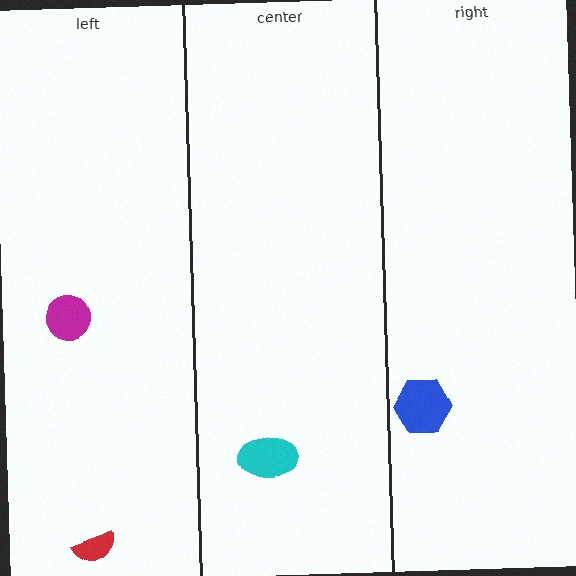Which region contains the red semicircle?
The left region.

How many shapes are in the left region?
2.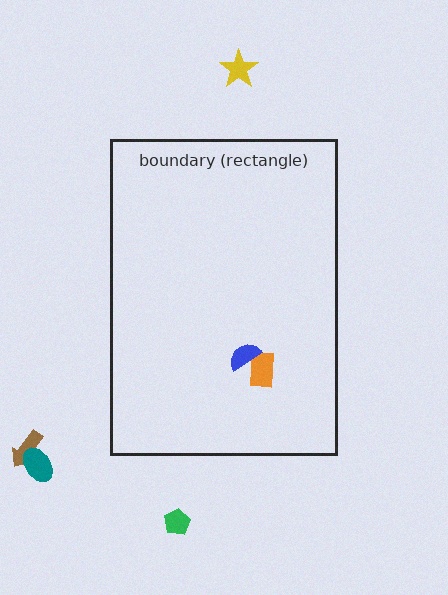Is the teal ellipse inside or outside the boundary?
Outside.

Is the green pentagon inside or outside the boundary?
Outside.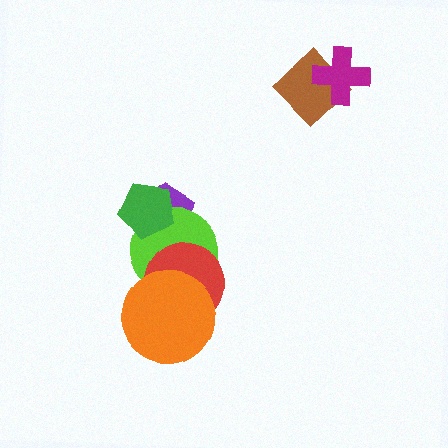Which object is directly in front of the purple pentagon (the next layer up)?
The lime circle is directly in front of the purple pentagon.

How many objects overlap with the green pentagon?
2 objects overlap with the green pentagon.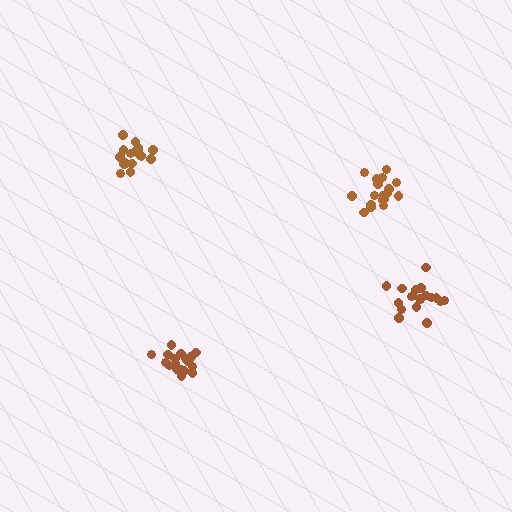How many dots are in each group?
Group 1: 19 dots, Group 2: 19 dots, Group 3: 18 dots, Group 4: 18 dots (74 total).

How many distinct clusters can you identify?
There are 4 distinct clusters.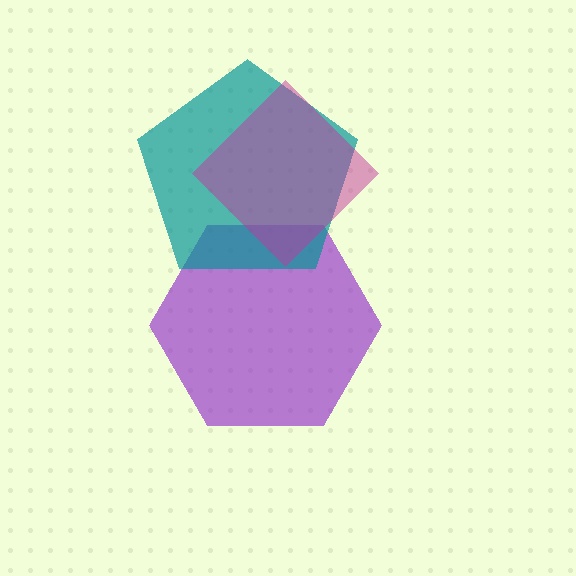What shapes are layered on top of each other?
The layered shapes are: a purple hexagon, a teal pentagon, a magenta diamond.